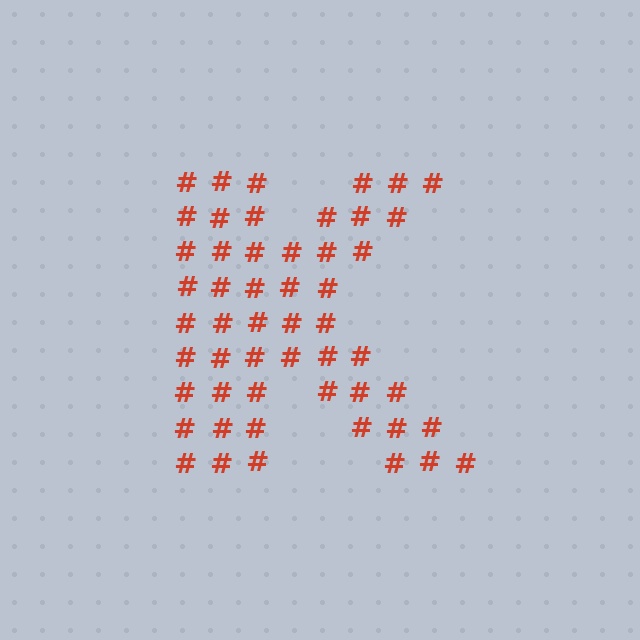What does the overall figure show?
The overall figure shows the letter K.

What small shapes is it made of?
It is made of small hash symbols.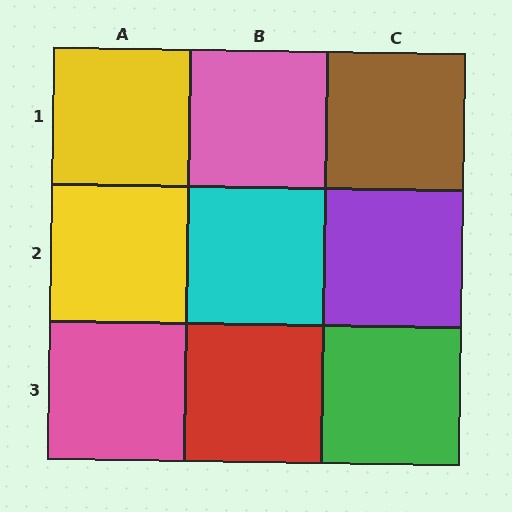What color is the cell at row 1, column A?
Yellow.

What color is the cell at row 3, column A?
Pink.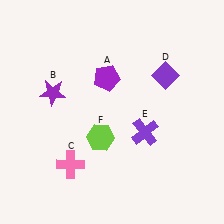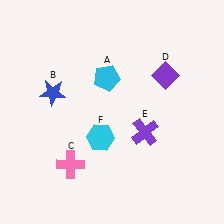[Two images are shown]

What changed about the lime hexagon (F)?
In Image 1, F is lime. In Image 2, it changed to cyan.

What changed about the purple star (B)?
In Image 1, B is purple. In Image 2, it changed to blue.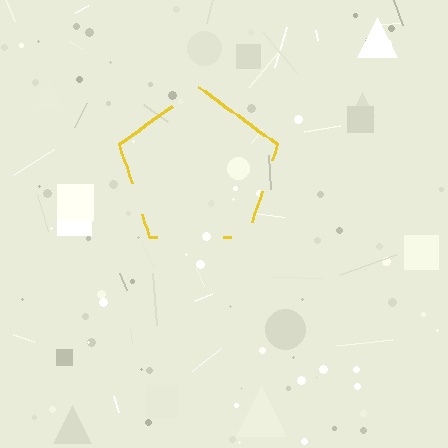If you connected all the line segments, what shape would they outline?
They would outline a pentagon.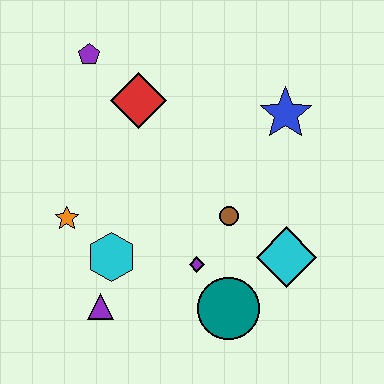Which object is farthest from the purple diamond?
The purple pentagon is farthest from the purple diamond.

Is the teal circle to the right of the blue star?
No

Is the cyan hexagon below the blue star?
Yes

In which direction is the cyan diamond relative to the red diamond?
The cyan diamond is below the red diamond.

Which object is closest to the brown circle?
The purple diamond is closest to the brown circle.